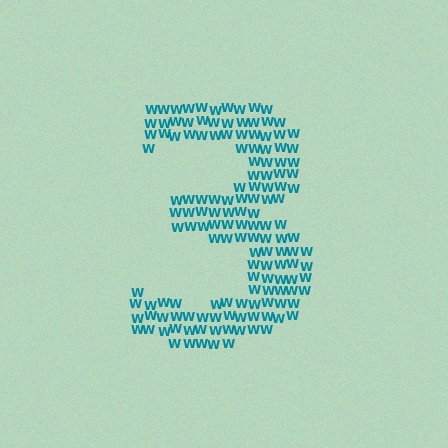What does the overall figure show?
The overall figure shows the digit 3.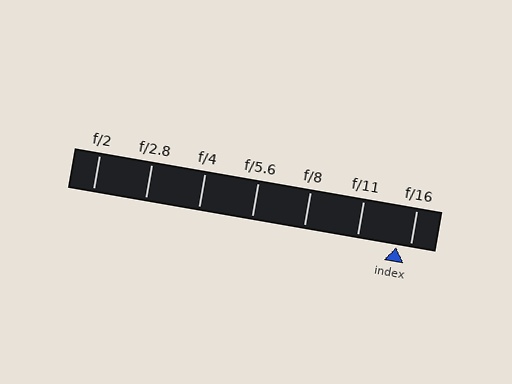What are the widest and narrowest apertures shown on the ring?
The widest aperture shown is f/2 and the narrowest is f/16.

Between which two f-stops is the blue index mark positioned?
The index mark is between f/11 and f/16.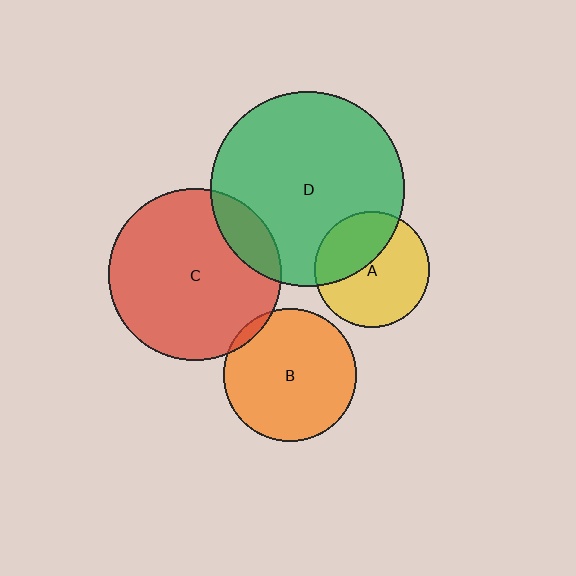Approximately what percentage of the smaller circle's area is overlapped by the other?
Approximately 35%.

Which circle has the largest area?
Circle D (green).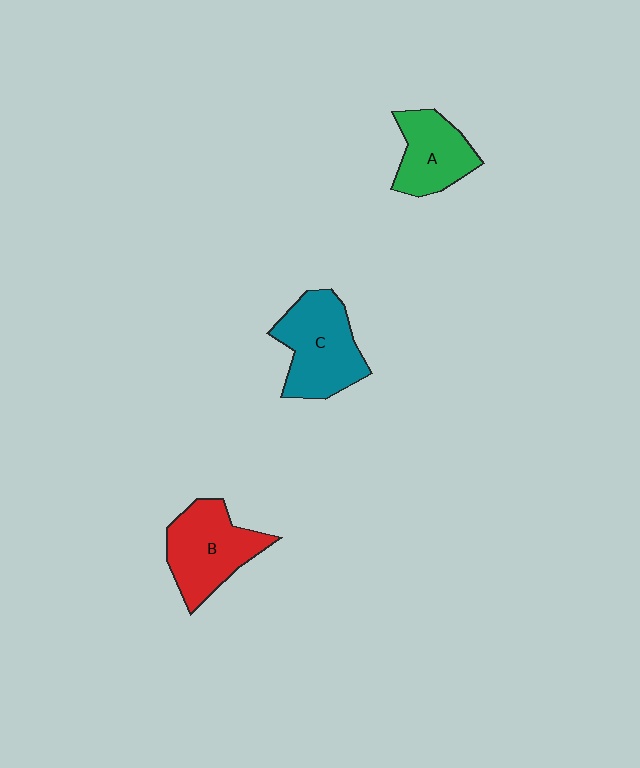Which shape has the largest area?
Shape C (teal).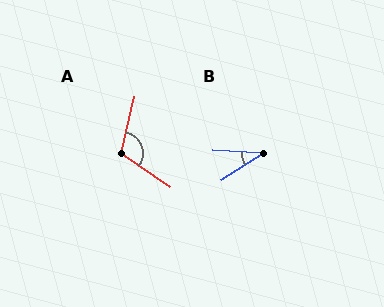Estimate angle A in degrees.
Approximately 111 degrees.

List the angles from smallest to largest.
B (36°), A (111°).